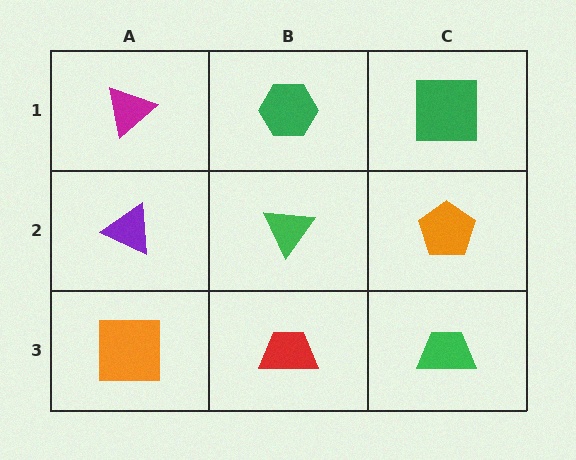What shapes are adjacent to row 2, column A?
A magenta triangle (row 1, column A), an orange square (row 3, column A), a green triangle (row 2, column B).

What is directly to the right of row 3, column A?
A red trapezoid.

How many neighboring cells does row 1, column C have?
2.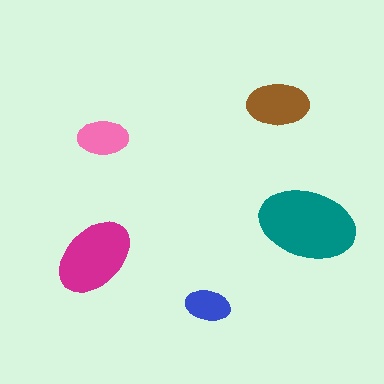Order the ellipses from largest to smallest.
the teal one, the magenta one, the brown one, the pink one, the blue one.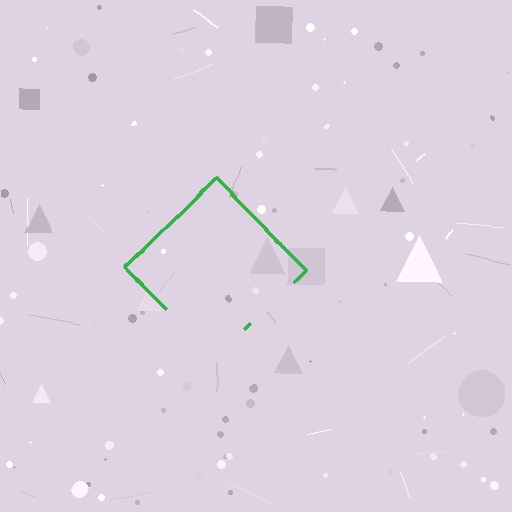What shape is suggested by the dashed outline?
The dashed outline suggests a diamond.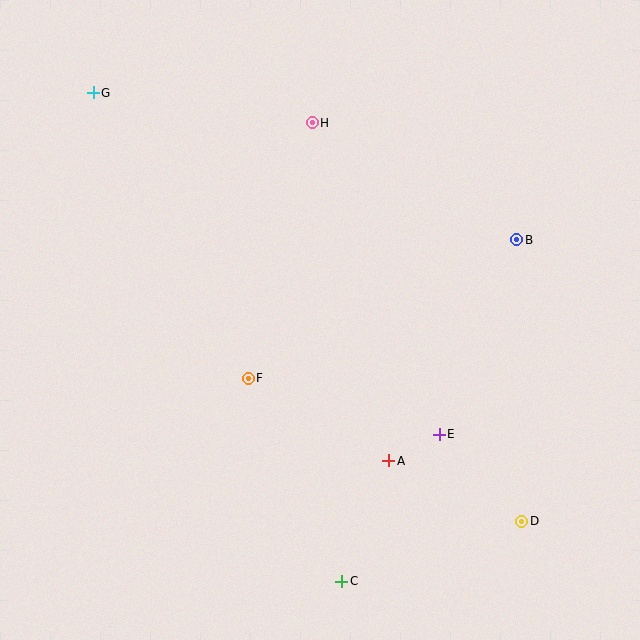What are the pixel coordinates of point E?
Point E is at (439, 434).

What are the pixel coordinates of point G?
Point G is at (93, 93).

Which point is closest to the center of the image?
Point F at (248, 378) is closest to the center.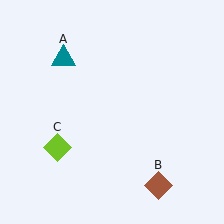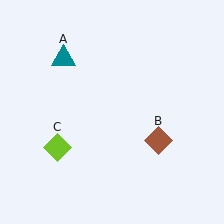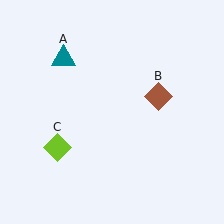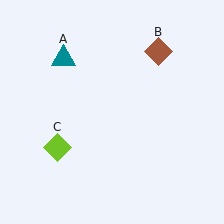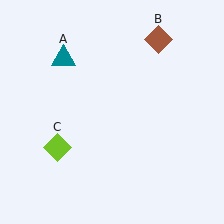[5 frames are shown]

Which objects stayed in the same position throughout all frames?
Teal triangle (object A) and lime diamond (object C) remained stationary.